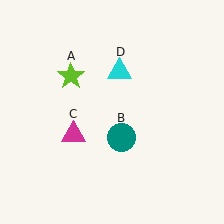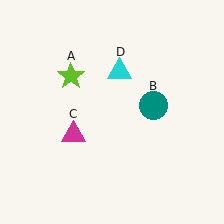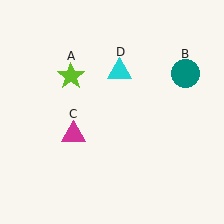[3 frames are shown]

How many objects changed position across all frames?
1 object changed position: teal circle (object B).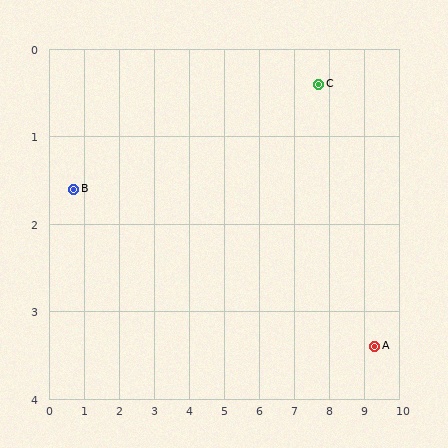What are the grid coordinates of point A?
Point A is at approximately (9.3, 3.4).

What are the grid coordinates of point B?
Point B is at approximately (0.7, 1.6).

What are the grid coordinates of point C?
Point C is at approximately (7.7, 0.4).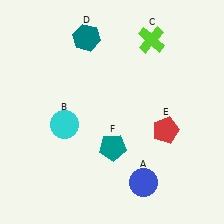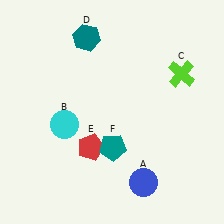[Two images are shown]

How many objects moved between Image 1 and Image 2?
2 objects moved between the two images.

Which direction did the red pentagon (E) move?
The red pentagon (E) moved left.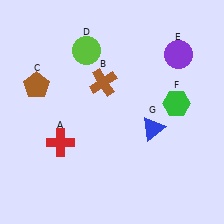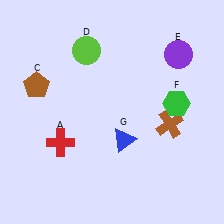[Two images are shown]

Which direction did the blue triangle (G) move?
The blue triangle (G) moved left.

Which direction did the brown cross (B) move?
The brown cross (B) moved right.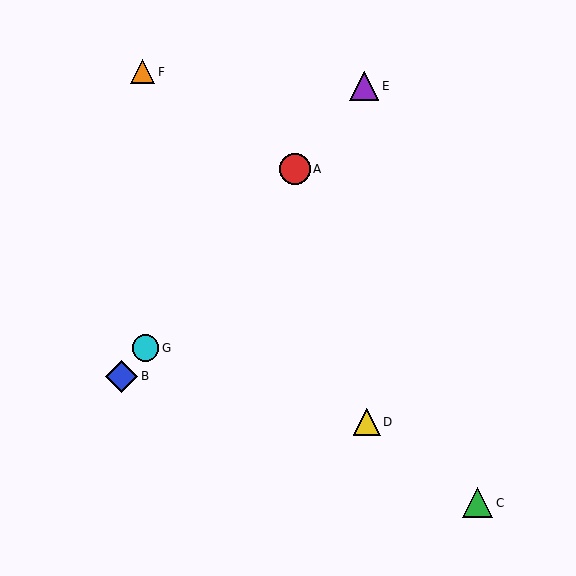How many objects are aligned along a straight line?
4 objects (A, B, E, G) are aligned along a straight line.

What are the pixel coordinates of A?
Object A is at (295, 169).